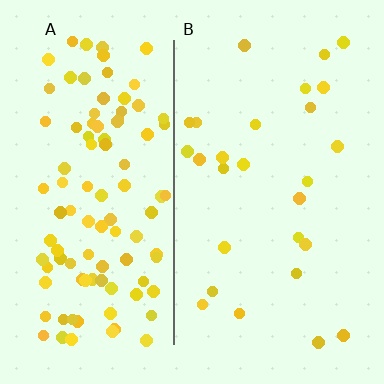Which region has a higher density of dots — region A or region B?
A (the left).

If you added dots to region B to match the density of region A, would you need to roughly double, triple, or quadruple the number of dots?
Approximately quadruple.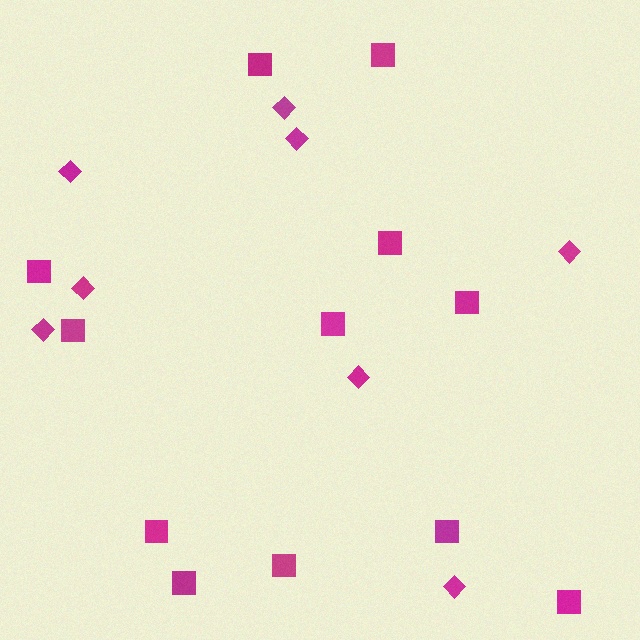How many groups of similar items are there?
There are 2 groups: one group of diamonds (8) and one group of squares (12).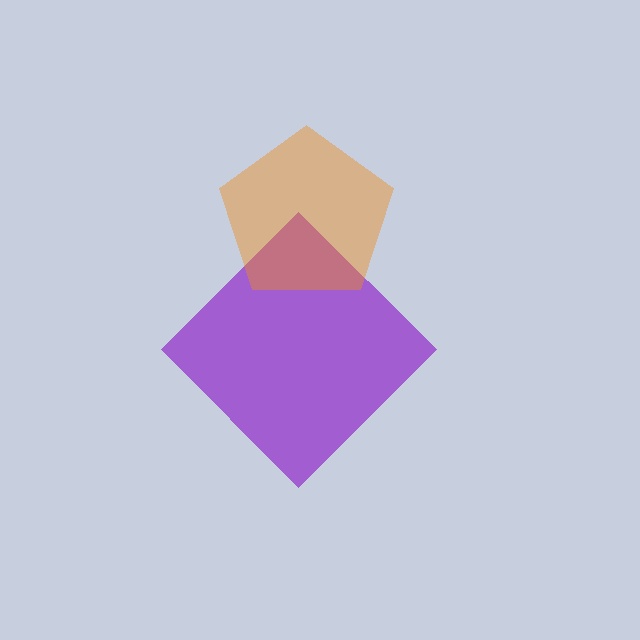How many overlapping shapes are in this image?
There are 2 overlapping shapes in the image.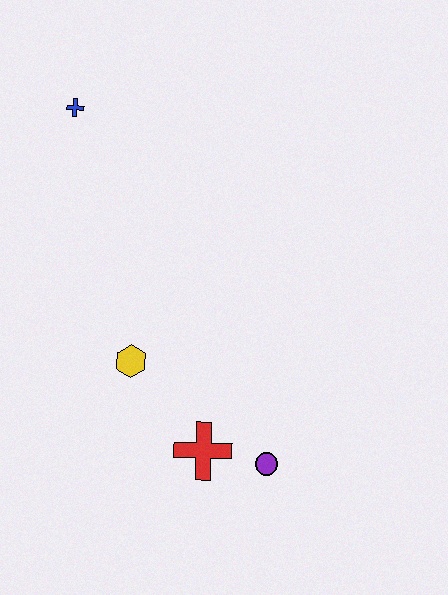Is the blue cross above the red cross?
Yes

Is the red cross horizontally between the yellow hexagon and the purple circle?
Yes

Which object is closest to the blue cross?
The yellow hexagon is closest to the blue cross.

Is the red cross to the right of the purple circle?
No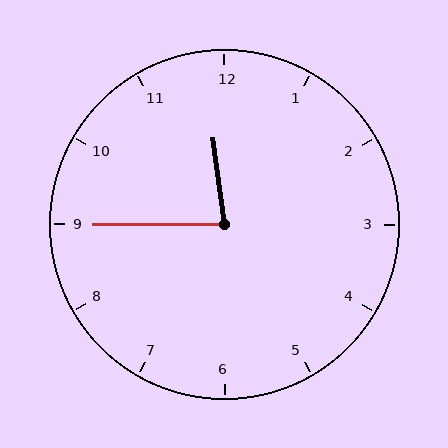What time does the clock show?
11:45.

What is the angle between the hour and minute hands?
Approximately 82 degrees.